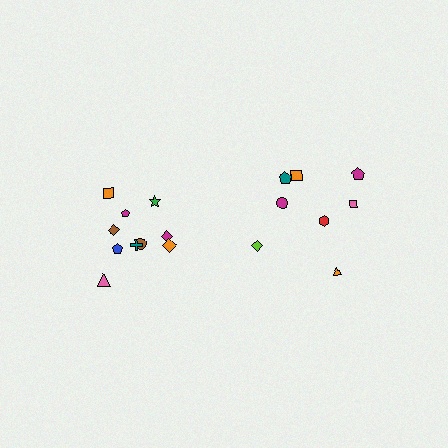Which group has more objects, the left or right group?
The left group.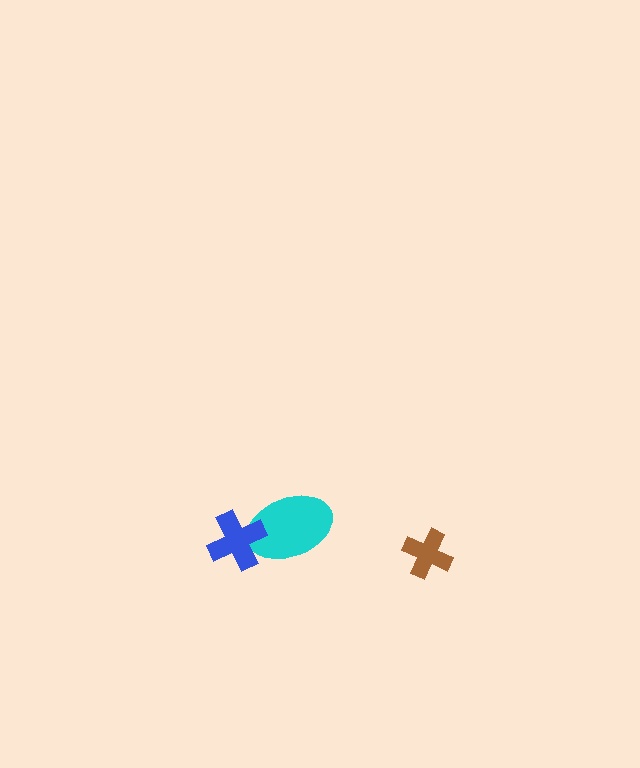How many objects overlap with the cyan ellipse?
1 object overlaps with the cyan ellipse.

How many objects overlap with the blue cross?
1 object overlaps with the blue cross.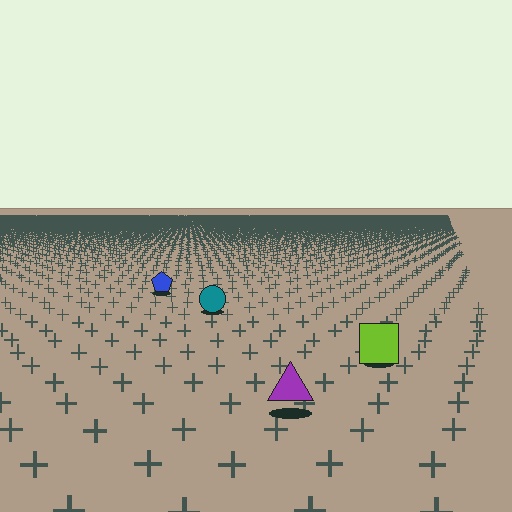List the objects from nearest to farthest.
From nearest to farthest: the purple triangle, the lime square, the teal circle, the blue pentagon.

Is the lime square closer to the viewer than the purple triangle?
No. The purple triangle is closer — you can tell from the texture gradient: the ground texture is coarser near it.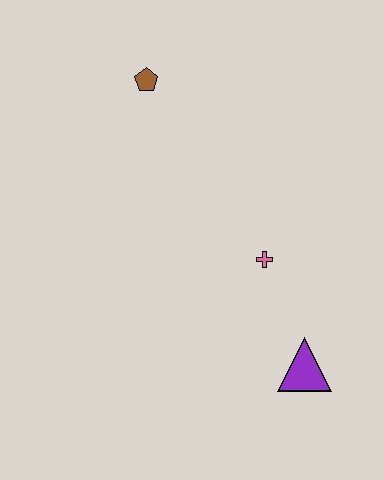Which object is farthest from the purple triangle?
The brown pentagon is farthest from the purple triangle.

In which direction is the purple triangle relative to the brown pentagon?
The purple triangle is below the brown pentagon.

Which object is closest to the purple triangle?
The pink cross is closest to the purple triangle.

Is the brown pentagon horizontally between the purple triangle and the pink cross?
No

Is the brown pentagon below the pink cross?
No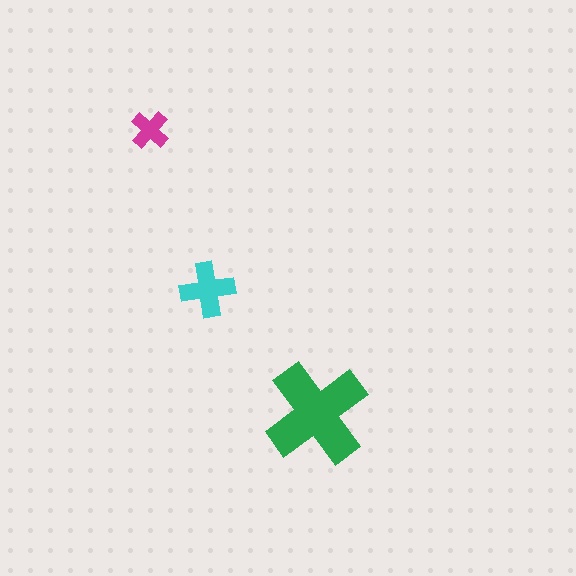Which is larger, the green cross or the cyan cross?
The green one.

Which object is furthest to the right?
The green cross is rightmost.